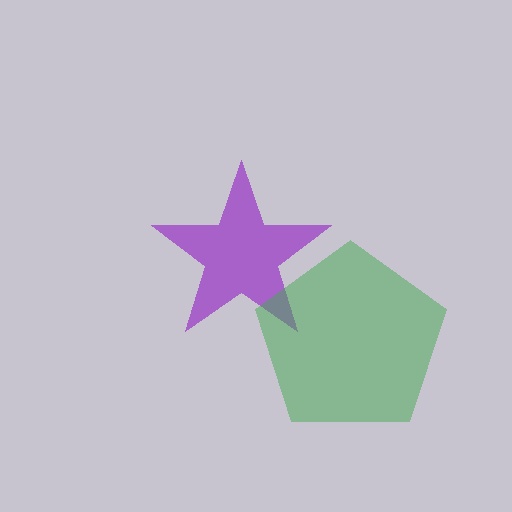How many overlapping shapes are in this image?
There are 2 overlapping shapes in the image.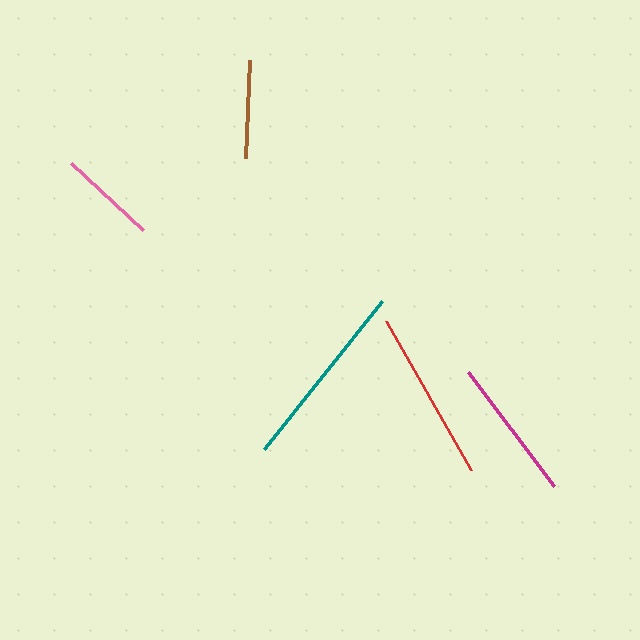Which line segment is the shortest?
The pink line is the shortest at approximately 98 pixels.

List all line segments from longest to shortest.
From longest to shortest: teal, red, magenta, brown, pink.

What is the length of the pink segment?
The pink segment is approximately 98 pixels long.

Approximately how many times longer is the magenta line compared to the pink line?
The magenta line is approximately 1.4 times the length of the pink line.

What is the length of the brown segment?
The brown segment is approximately 99 pixels long.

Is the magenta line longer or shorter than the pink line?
The magenta line is longer than the pink line.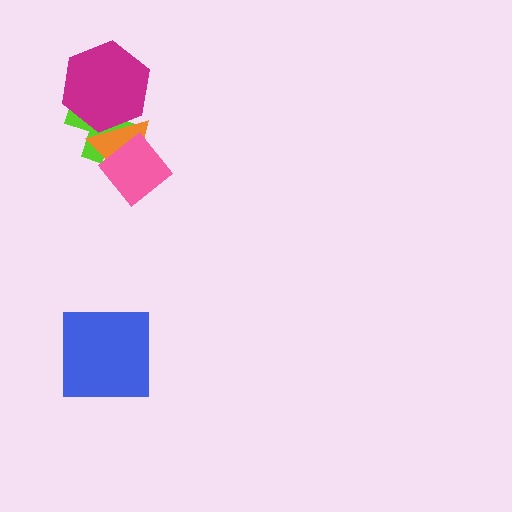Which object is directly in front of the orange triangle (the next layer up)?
The pink diamond is directly in front of the orange triangle.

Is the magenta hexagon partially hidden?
No, no other shape covers it.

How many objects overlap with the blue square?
0 objects overlap with the blue square.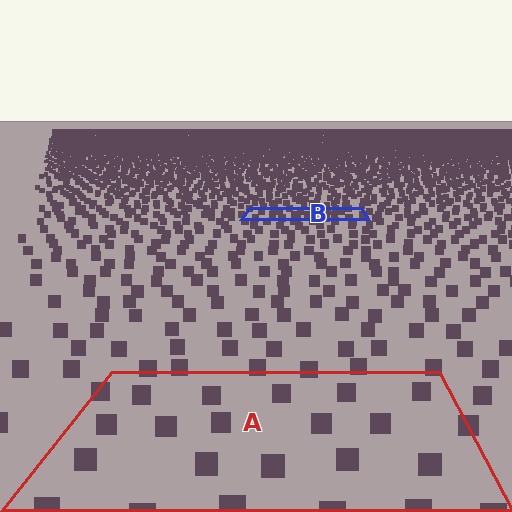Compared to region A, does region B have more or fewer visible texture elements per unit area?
Region B has more texture elements per unit area — they are packed more densely because it is farther away.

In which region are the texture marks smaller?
The texture marks are smaller in region B, because it is farther away.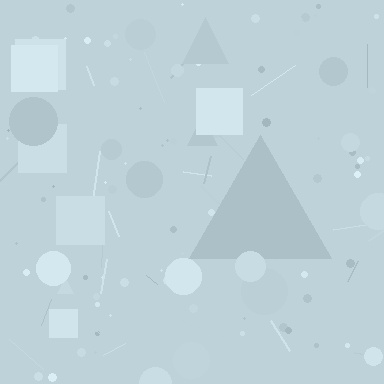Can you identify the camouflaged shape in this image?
The camouflaged shape is a triangle.